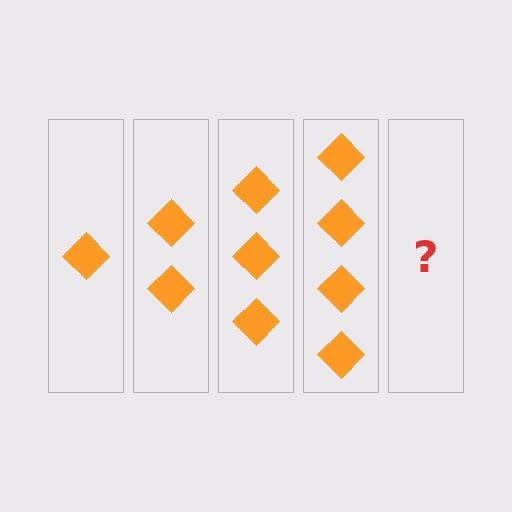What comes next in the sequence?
The next element should be 5 diamonds.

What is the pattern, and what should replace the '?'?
The pattern is that each step adds one more diamond. The '?' should be 5 diamonds.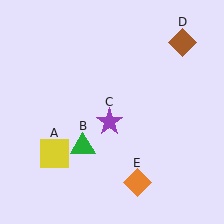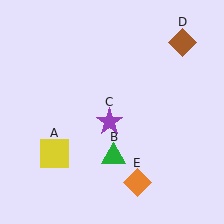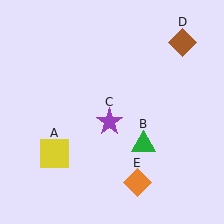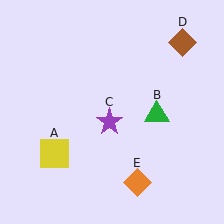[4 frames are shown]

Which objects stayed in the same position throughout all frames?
Yellow square (object A) and purple star (object C) and brown diamond (object D) and orange diamond (object E) remained stationary.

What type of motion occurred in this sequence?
The green triangle (object B) rotated counterclockwise around the center of the scene.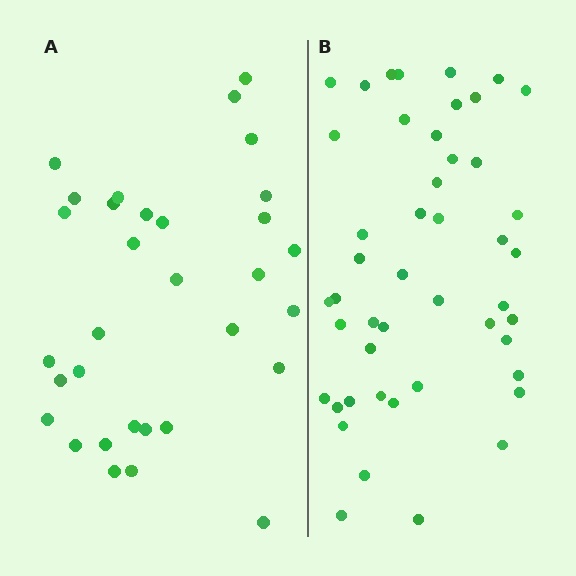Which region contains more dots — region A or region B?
Region B (the right region) has more dots.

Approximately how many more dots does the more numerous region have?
Region B has approximately 15 more dots than region A.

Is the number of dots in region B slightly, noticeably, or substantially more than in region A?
Region B has substantially more. The ratio is roughly 1.5 to 1.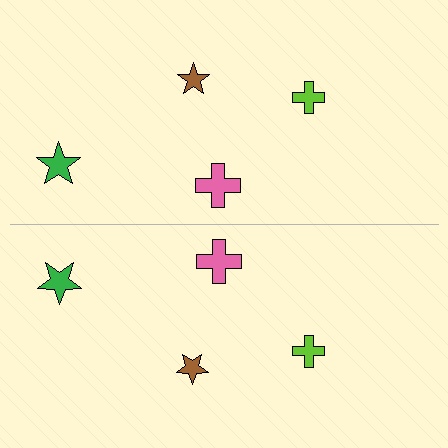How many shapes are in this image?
There are 8 shapes in this image.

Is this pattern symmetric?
Yes, this pattern has bilateral (reflection) symmetry.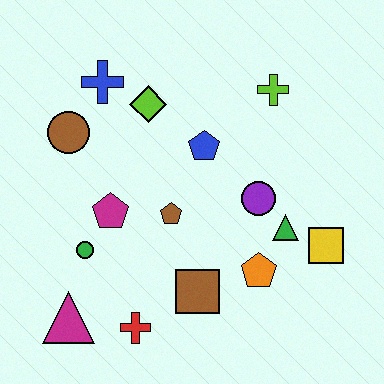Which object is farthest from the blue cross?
The yellow square is farthest from the blue cross.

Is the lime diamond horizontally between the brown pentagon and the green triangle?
No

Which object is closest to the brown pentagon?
The magenta pentagon is closest to the brown pentagon.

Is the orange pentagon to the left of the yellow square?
Yes